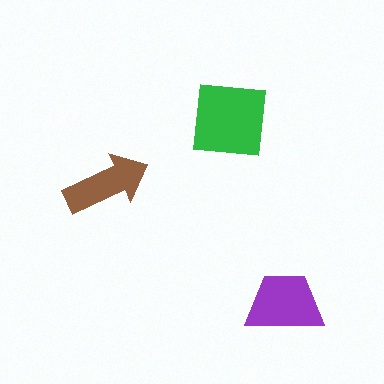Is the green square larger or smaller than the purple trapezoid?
Larger.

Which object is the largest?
The green square.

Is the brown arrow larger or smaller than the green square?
Smaller.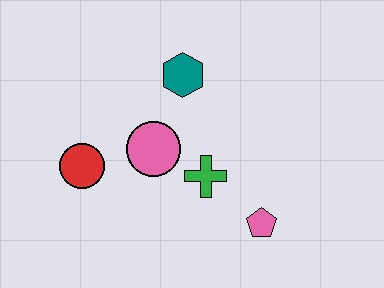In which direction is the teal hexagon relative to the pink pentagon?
The teal hexagon is above the pink pentagon.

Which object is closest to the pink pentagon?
The green cross is closest to the pink pentagon.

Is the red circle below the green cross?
No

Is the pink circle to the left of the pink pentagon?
Yes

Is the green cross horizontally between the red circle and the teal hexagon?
No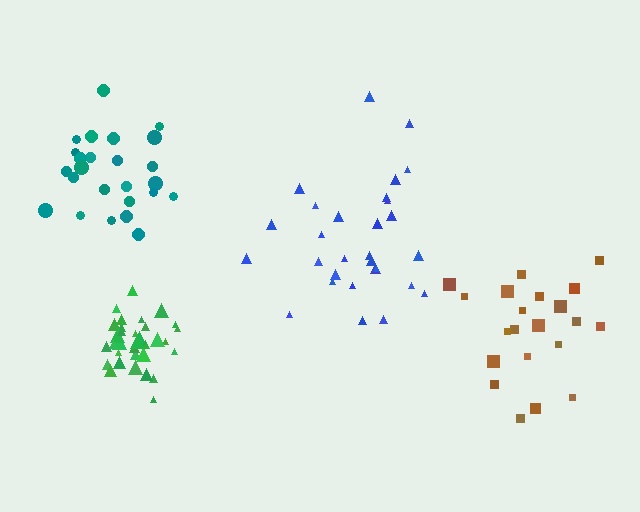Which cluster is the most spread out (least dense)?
Brown.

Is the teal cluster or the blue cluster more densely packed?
Teal.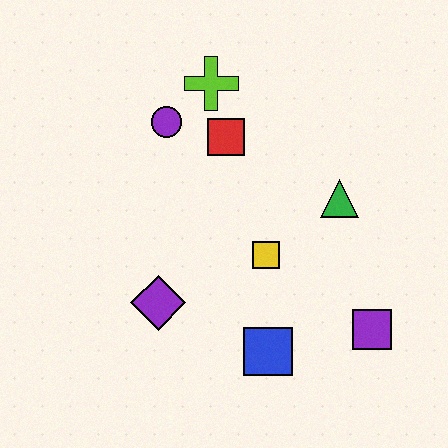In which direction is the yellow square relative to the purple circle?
The yellow square is below the purple circle.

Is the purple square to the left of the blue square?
No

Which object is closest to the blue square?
The yellow square is closest to the blue square.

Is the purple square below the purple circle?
Yes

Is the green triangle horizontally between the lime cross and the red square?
No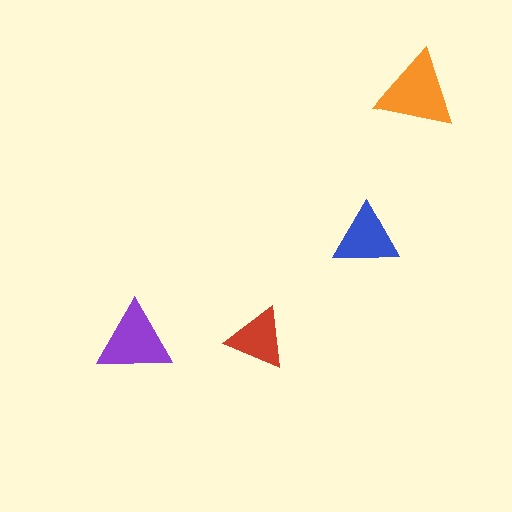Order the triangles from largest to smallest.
the orange one, the purple one, the blue one, the red one.